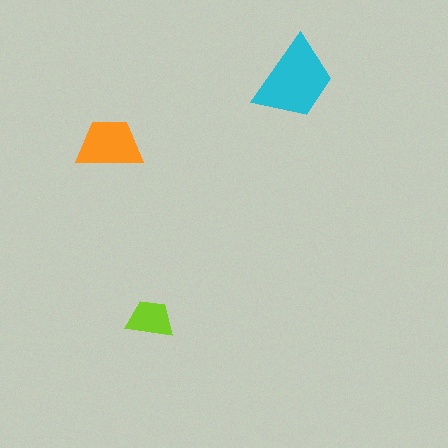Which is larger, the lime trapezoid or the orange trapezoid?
The orange one.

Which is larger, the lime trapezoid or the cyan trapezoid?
The cyan one.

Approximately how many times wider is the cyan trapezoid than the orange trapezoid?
About 1.5 times wider.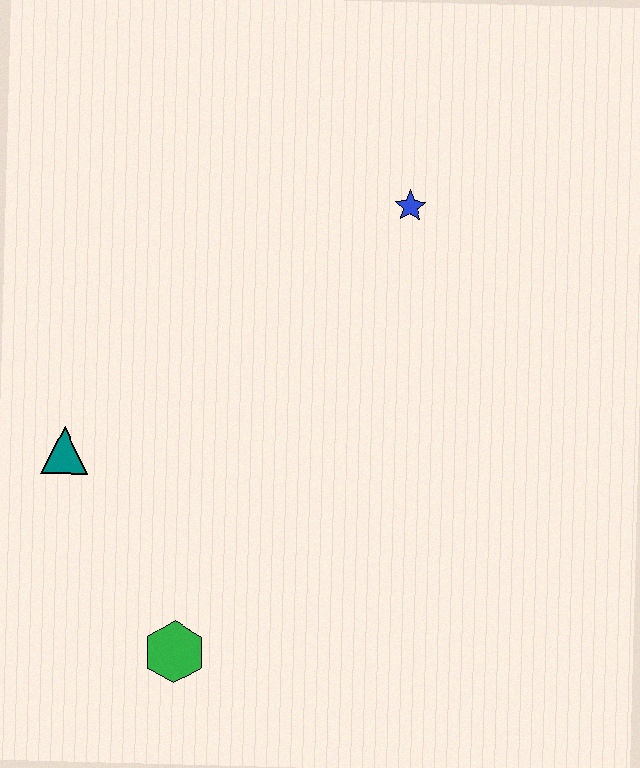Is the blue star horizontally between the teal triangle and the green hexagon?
No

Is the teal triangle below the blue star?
Yes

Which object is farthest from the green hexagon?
The blue star is farthest from the green hexagon.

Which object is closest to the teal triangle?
The green hexagon is closest to the teal triangle.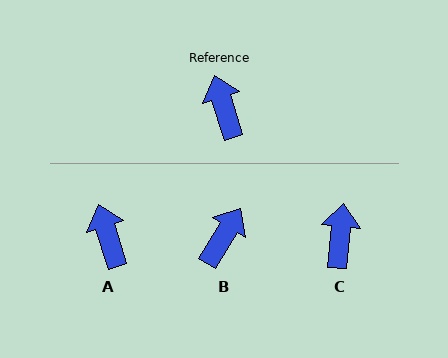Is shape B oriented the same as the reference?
No, it is off by about 49 degrees.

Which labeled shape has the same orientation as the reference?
A.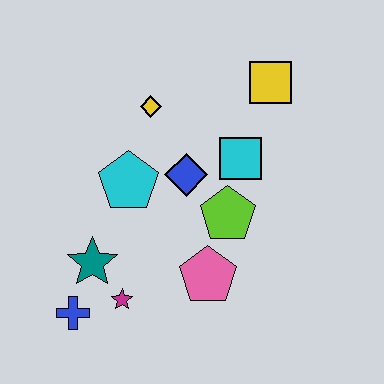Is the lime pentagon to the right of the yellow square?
No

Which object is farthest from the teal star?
The yellow square is farthest from the teal star.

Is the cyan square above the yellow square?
No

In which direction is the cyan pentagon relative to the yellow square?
The cyan pentagon is to the left of the yellow square.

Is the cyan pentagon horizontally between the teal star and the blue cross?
No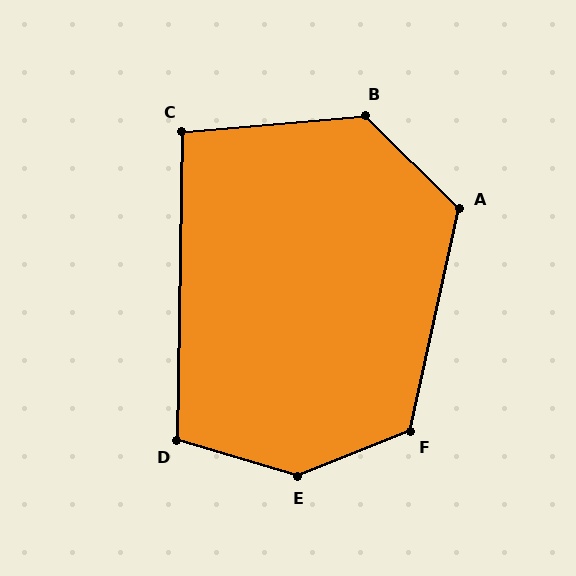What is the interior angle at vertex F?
Approximately 124 degrees (obtuse).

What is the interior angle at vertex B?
Approximately 130 degrees (obtuse).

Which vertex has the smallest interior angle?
C, at approximately 96 degrees.